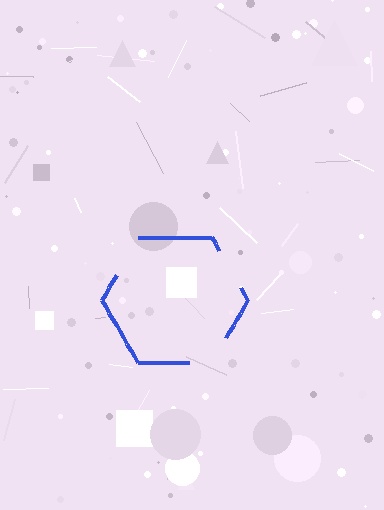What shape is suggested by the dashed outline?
The dashed outline suggests a hexagon.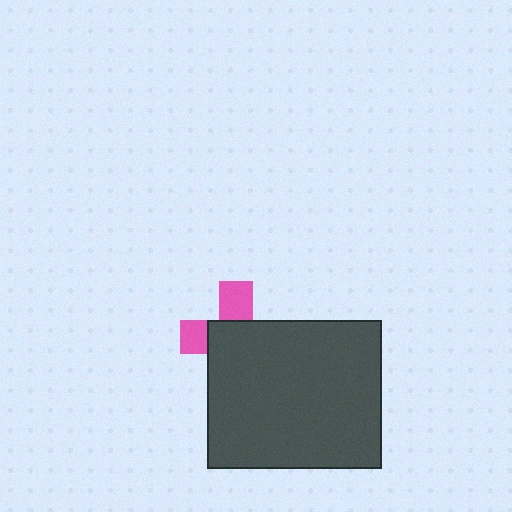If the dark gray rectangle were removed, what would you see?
You would see the complete pink cross.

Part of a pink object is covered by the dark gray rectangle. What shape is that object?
It is a cross.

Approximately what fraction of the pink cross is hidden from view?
Roughly 65% of the pink cross is hidden behind the dark gray rectangle.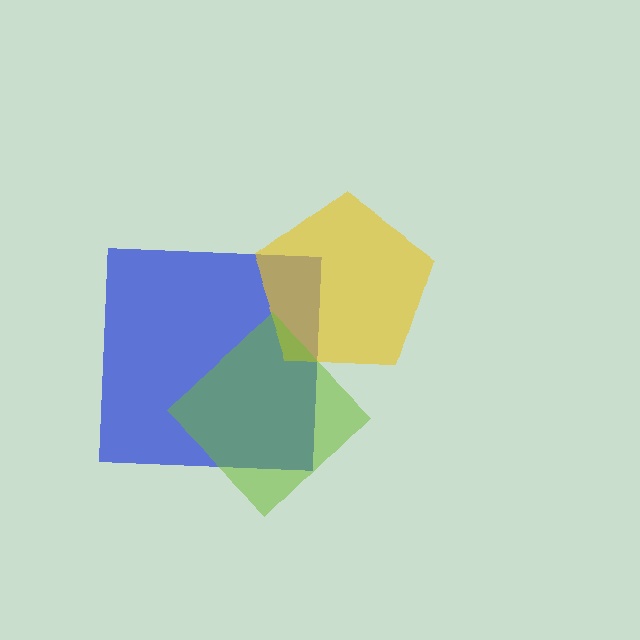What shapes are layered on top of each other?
The layered shapes are: a blue square, a yellow pentagon, a lime diamond.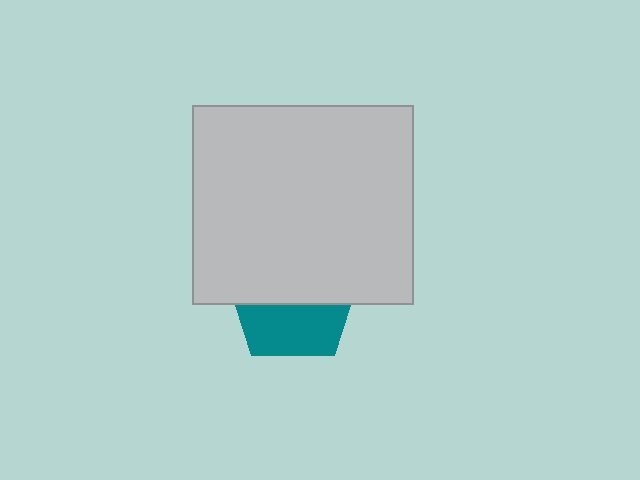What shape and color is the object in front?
The object in front is a light gray rectangle.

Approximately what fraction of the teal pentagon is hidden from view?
Roughly 57% of the teal pentagon is hidden behind the light gray rectangle.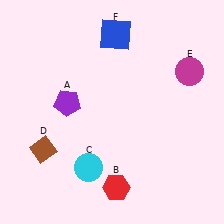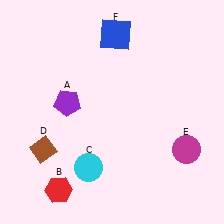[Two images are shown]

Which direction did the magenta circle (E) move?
The magenta circle (E) moved down.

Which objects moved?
The objects that moved are: the red hexagon (B), the magenta circle (E).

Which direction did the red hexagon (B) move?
The red hexagon (B) moved left.